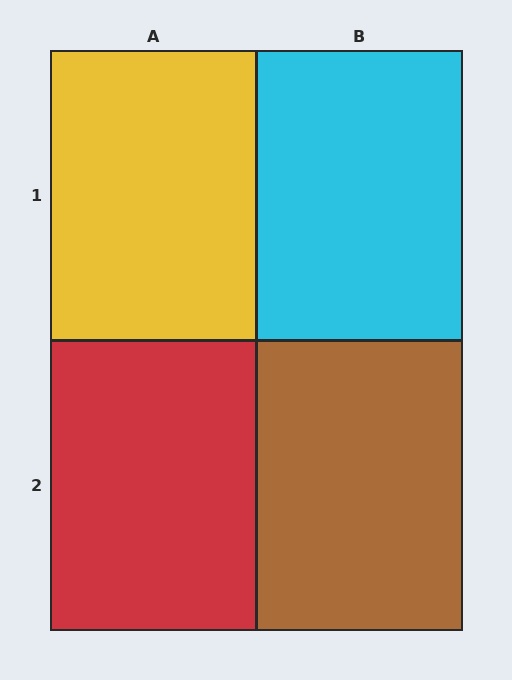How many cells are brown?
1 cell is brown.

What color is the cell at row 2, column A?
Red.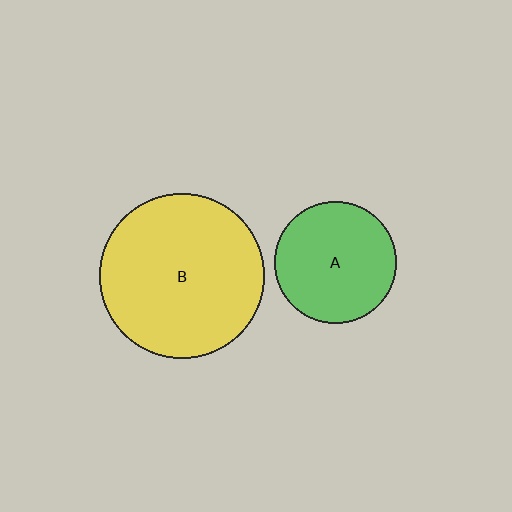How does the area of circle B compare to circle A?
Approximately 1.8 times.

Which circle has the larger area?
Circle B (yellow).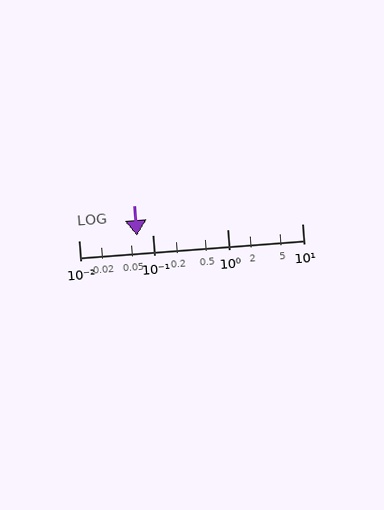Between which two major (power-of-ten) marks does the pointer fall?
The pointer is between 0.01 and 0.1.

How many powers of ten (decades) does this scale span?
The scale spans 3 decades, from 0.01 to 10.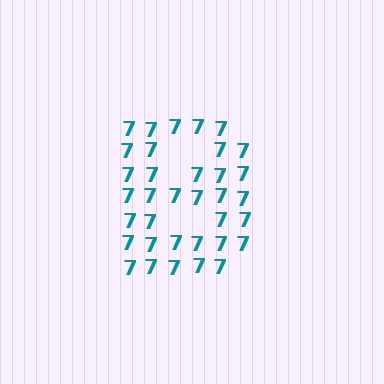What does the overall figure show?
The overall figure shows the letter B.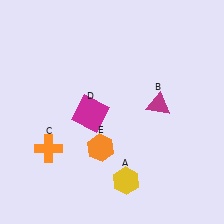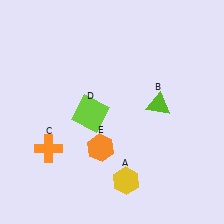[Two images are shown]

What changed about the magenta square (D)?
In Image 1, D is magenta. In Image 2, it changed to lime.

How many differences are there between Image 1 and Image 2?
There are 2 differences between the two images.